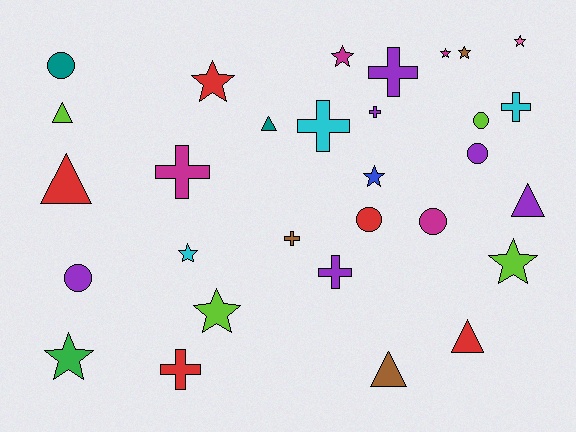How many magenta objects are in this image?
There are 4 magenta objects.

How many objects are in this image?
There are 30 objects.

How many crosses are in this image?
There are 8 crosses.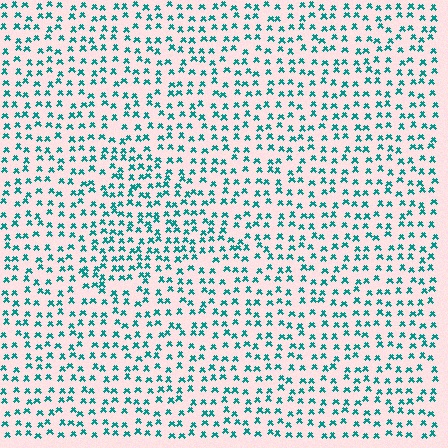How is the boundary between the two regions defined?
The boundary is defined by a change in element density (approximately 1.5x ratio). All elements are the same color, size, and shape.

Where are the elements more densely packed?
The elements are more densely packed inside the triangle boundary.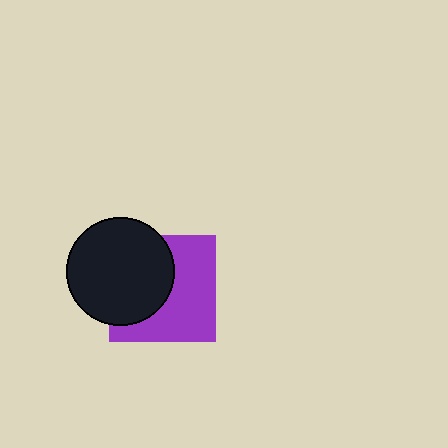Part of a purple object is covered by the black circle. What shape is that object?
It is a square.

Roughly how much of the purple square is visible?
About half of it is visible (roughly 54%).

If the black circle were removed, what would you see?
You would see the complete purple square.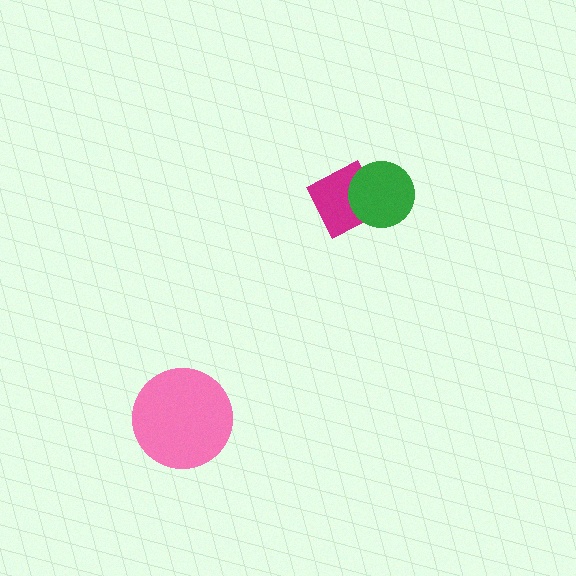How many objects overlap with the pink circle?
0 objects overlap with the pink circle.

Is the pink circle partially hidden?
No, no other shape covers it.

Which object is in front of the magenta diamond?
The green circle is in front of the magenta diamond.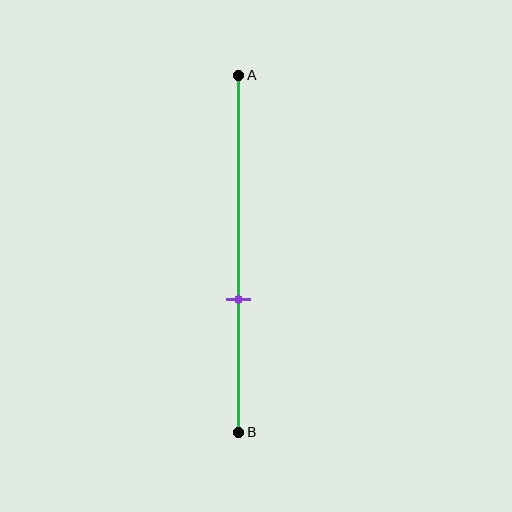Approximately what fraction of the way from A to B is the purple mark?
The purple mark is approximately 65% of the way from A to B.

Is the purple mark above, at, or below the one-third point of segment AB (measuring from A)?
The purple mark is below the one-third point of segment AB.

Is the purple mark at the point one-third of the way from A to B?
No, the mark is at about 65% from A, not at the 33% one-third point.